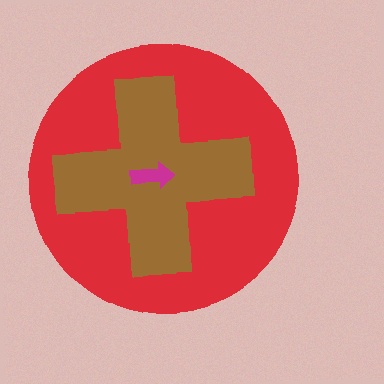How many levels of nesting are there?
3.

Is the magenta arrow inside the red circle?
Yes.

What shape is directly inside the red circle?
The brown cross.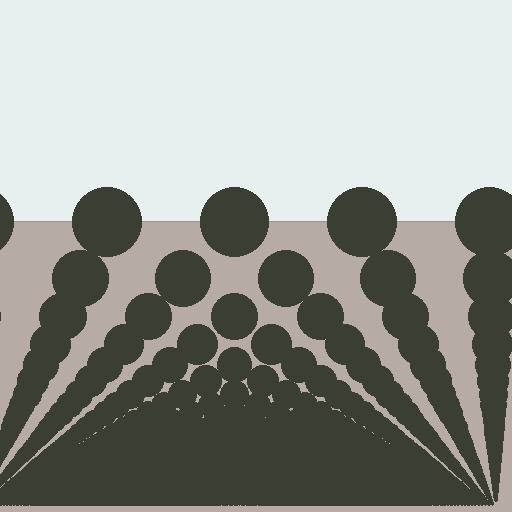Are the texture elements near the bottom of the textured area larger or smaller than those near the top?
Smaller. The gradient is inverted — elements near the bottom are smaller and denser.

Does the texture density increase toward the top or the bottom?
Density increases toward the bottom.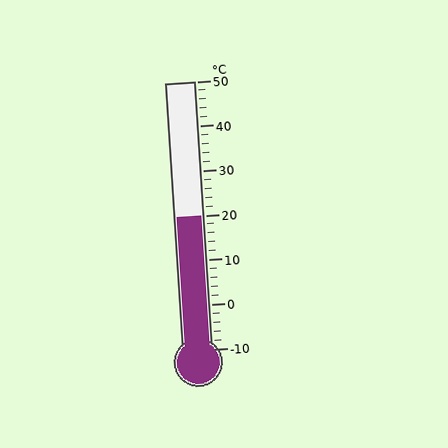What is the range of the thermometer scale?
The thermometer scale ranges from -10°C to 50°C.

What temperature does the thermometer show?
The thermometer shows approximately 20°C.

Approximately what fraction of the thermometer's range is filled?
The thermometer is filled to approximately 50% of its range.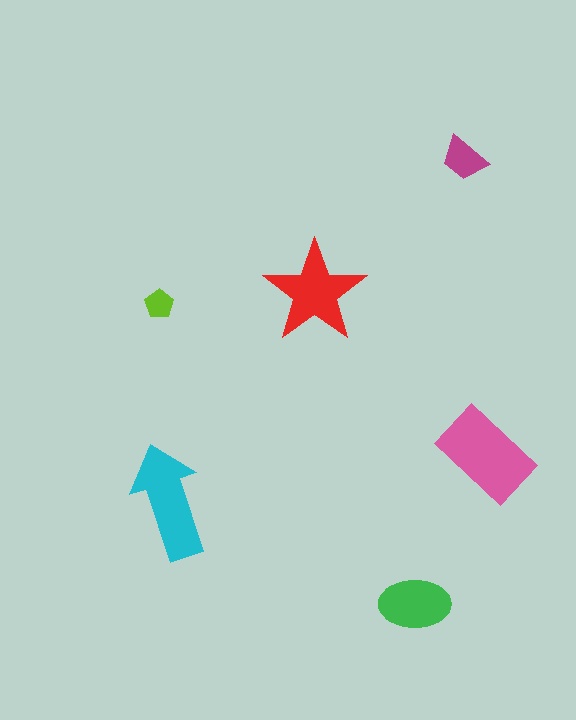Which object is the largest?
The pink rectangle.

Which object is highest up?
The magenta trapezoid is topmost.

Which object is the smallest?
The lime pentagon.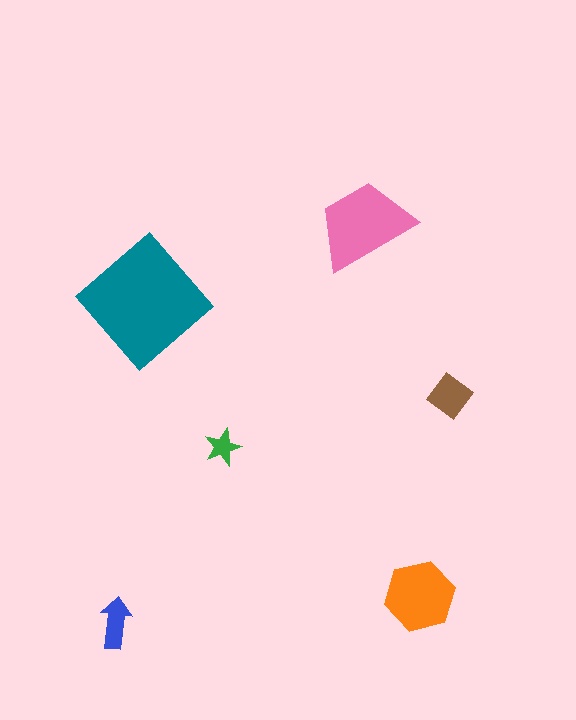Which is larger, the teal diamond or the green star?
The teal diamond.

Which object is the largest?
The teal diamond.